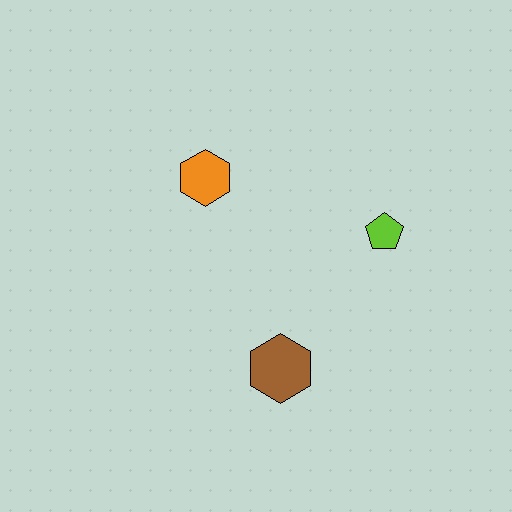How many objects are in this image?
There are 3 objects.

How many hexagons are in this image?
There are 2 hexagons.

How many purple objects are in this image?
There are no purple objects.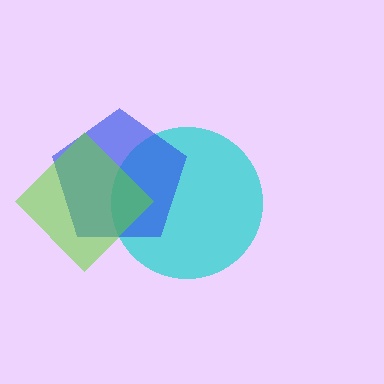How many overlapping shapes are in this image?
There are 3 overlapping shapes in the image.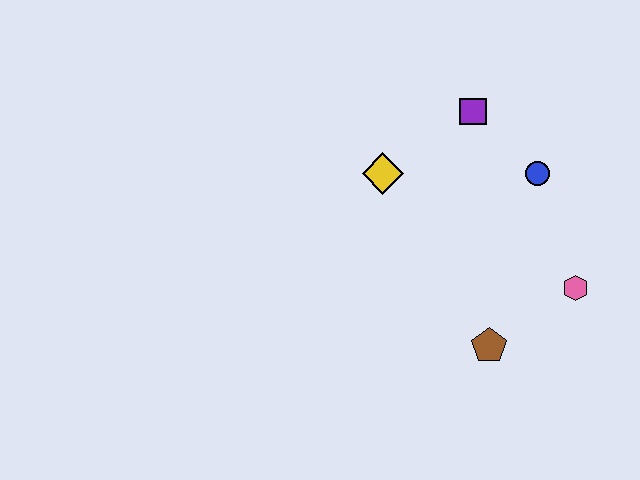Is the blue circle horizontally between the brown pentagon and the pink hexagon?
Yes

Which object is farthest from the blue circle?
The brown pentagon is farthest from the blue circle.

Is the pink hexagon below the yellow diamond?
Yes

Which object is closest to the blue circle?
The purple square is closest to the blue circle.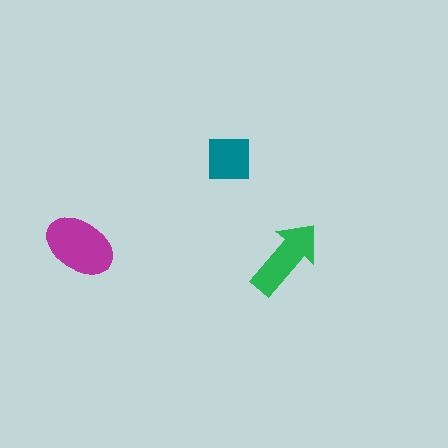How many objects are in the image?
There are 3 objects in the image.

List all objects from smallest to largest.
The teal square, the green arrow, the magenta ellipse.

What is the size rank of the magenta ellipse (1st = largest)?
1st.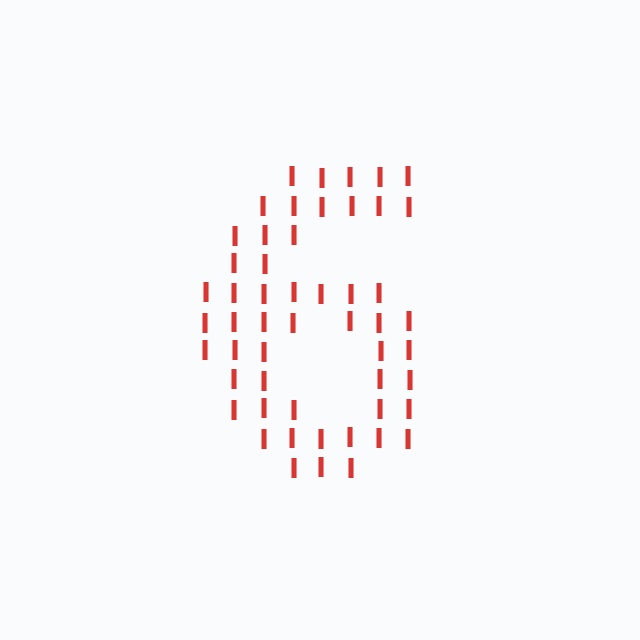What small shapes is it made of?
It is made of small letter I's.